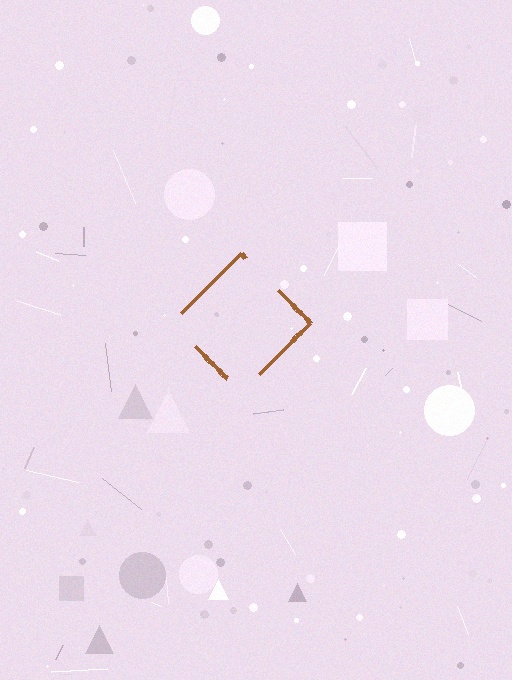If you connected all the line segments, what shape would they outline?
They would outline a diamond.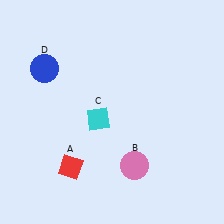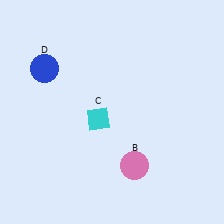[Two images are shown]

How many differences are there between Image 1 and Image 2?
There is 1 difference between the two images.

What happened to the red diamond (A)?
The red diamond (A) was removed in Image 2. It was in the bottom-left area of Image 1.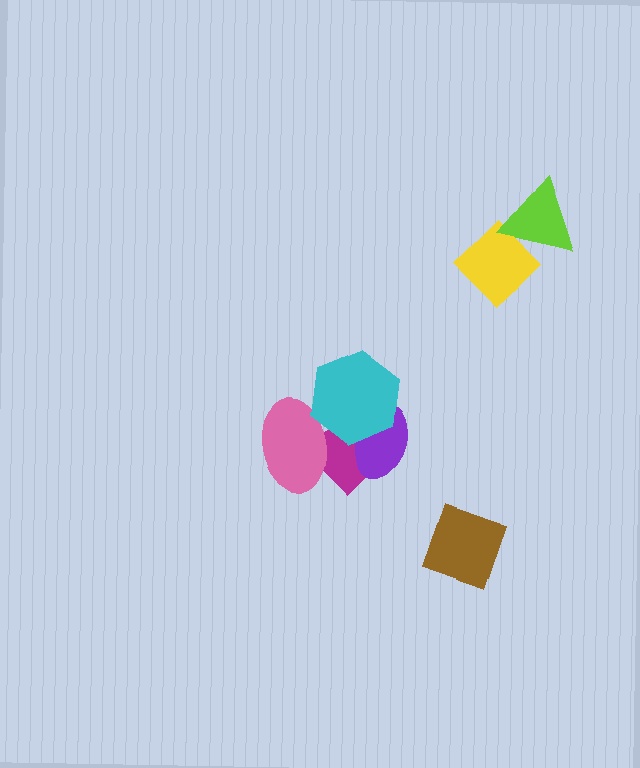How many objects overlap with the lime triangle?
1 object overlaps with the lime triangle.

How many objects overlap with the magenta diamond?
3 objects overlap with the magenta diamond.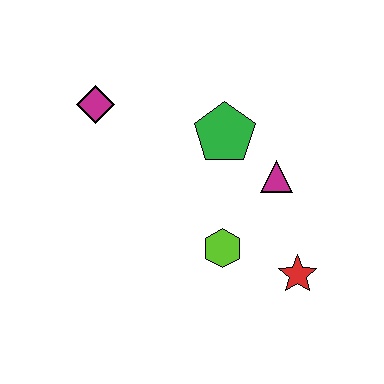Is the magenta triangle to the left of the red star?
Yes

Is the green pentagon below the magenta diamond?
Yes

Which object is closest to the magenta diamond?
The green pentagon is closest to the magenta diamond.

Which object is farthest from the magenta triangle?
The magenta diamond is farthest from the magenta triangle.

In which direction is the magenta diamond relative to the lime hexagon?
The magenta diamond is above the lime hexagon.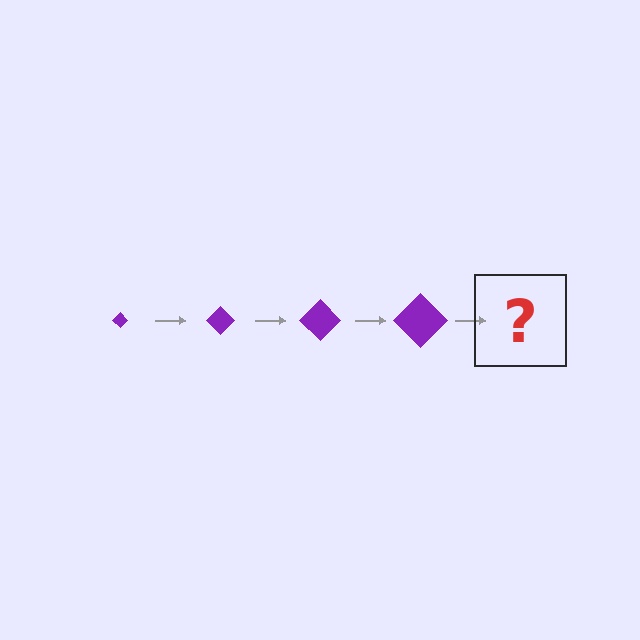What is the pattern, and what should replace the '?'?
The pattern is that the diamond gets progressively larger each step. The '?' should be a purple diamond, larger than the previous one.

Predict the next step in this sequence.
The next step is a purple diamond, larger than the previous one.